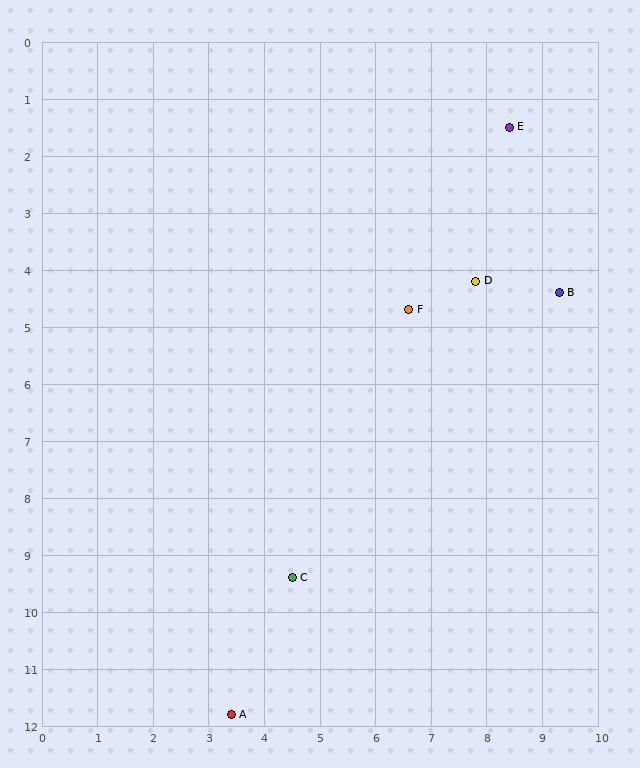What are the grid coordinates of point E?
Point E is at approximately (8.4, 1.5).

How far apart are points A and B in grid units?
Points A and B are about 9.5 grid units apart.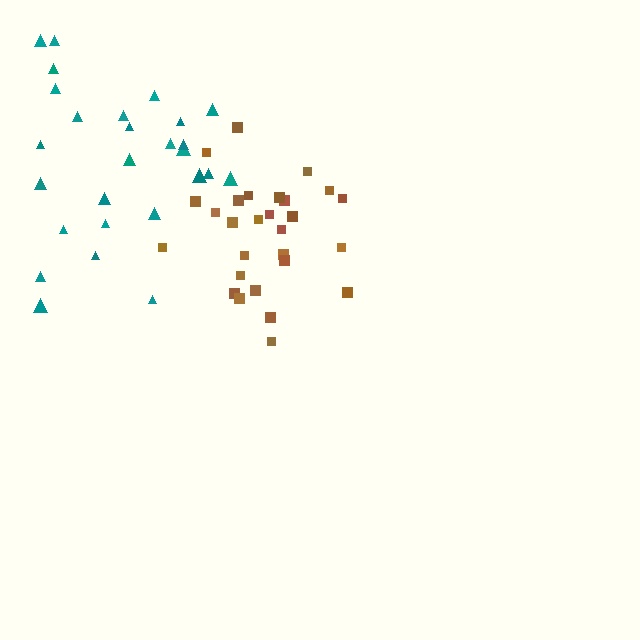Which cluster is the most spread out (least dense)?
Teal.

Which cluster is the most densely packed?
Brown.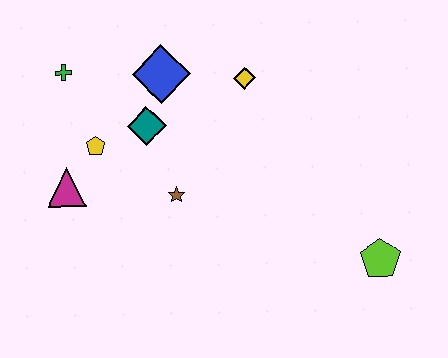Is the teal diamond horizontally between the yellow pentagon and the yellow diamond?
Yes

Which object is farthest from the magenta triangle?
The lime pentagon is farthest from the magenta triangle.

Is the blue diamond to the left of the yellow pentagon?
No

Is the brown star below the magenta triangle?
Yes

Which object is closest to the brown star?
The teal diamond is closest to the brown star.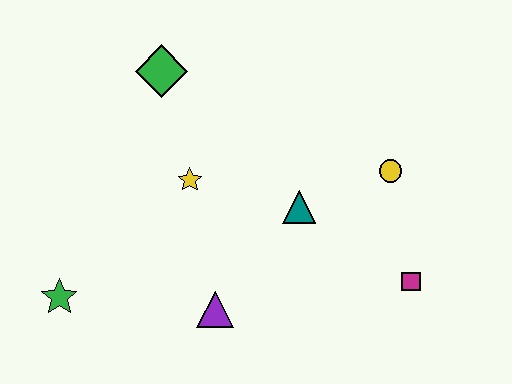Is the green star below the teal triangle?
Yes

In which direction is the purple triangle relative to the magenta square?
The purple triangle is to the left of the magenta square.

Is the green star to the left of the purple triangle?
Yes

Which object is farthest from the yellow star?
The magenta square is farthest from the yellow star.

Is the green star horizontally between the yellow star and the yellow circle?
No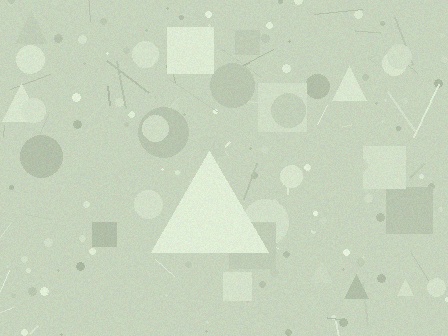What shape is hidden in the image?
A triangle is hidden in the image.